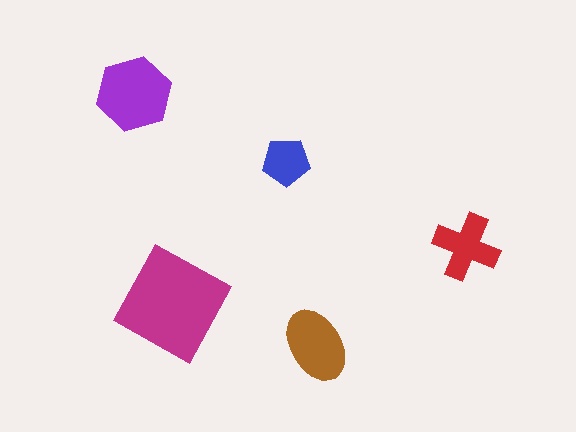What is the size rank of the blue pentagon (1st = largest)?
5th.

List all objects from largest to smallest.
The magenta diamond, the purple hexagon, the brown ellipse, the red cross, the blue pentagon.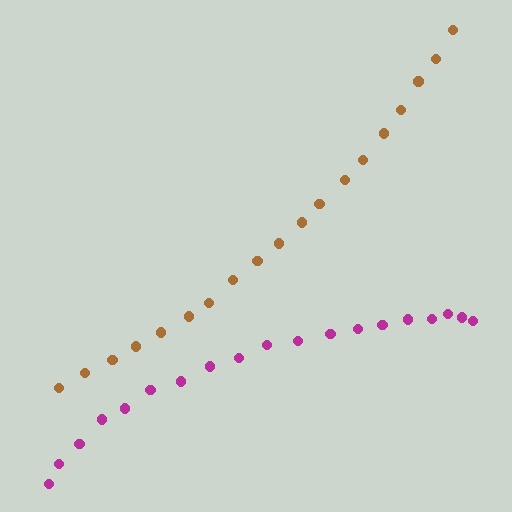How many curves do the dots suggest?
There are 2 distinct paths.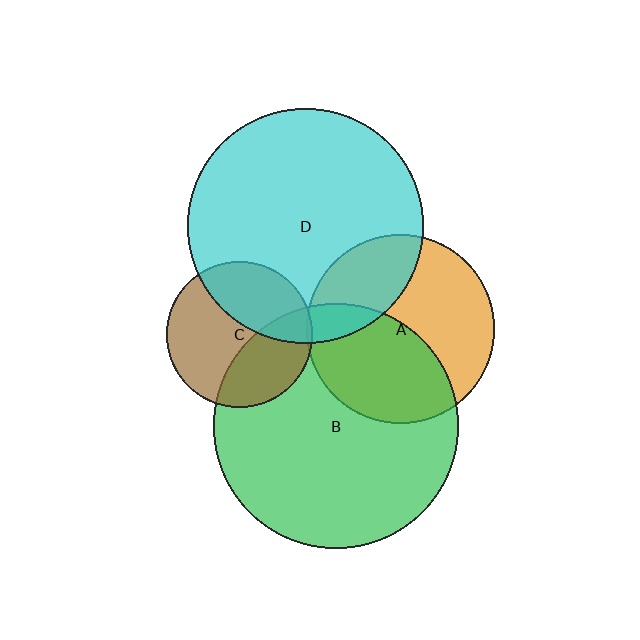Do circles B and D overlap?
Yes.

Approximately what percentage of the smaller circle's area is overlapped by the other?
Approximately 10%.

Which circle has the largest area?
Circle B (green).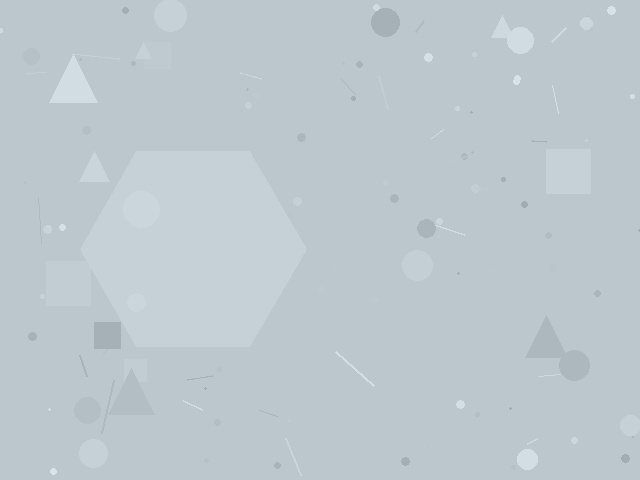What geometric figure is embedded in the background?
A hexagon is embedded in the background.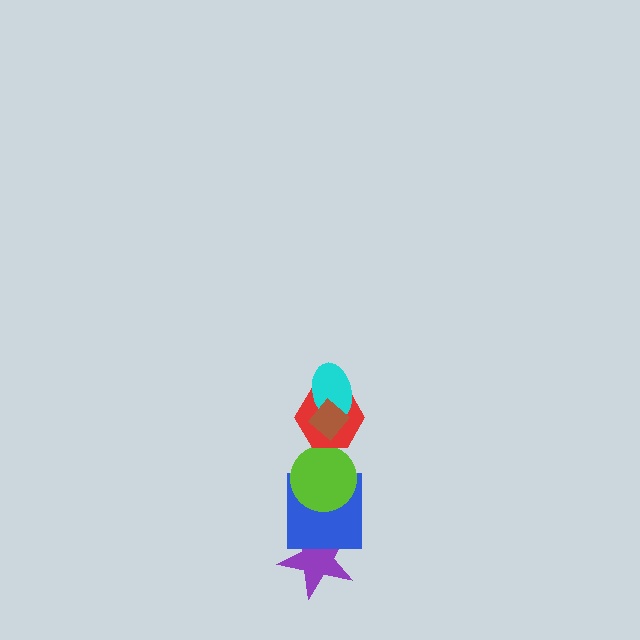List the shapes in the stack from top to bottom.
From top to bottom: the brown diamond, the cyan ellipse, the red hexagon, the lime circle, the blue square, the purple star.